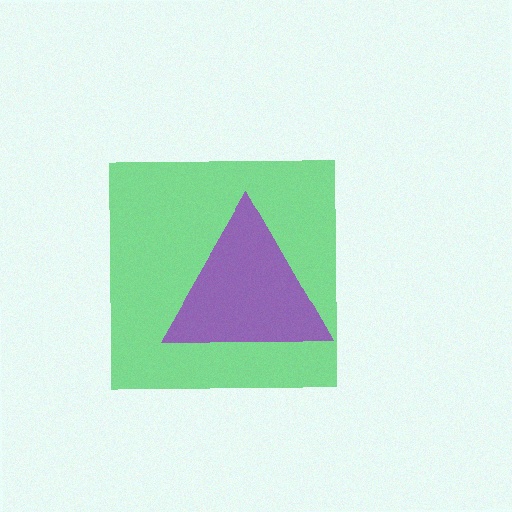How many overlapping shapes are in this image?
There are 2 overlapping shapes in the image.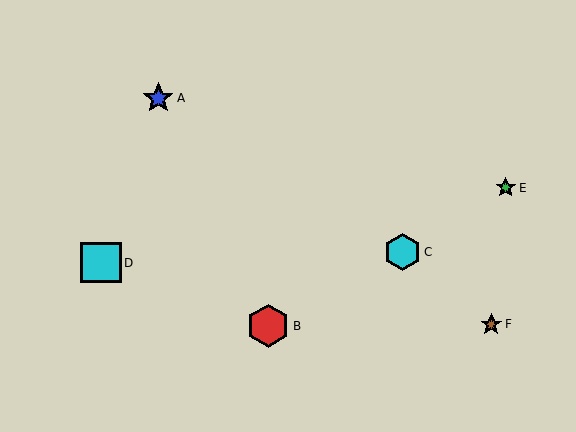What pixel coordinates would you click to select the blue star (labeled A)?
Click at (158, 98) to select the blue star A.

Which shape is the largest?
The red hexagon (labeled B) is the largest.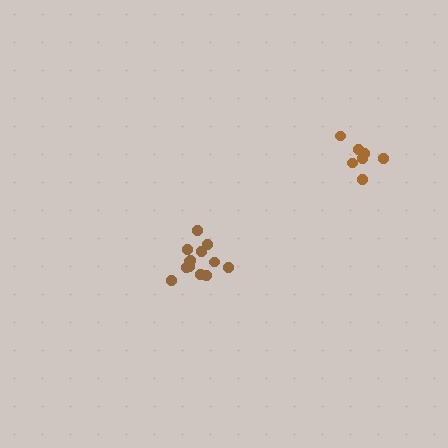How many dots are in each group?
Group 1: 13 dots, Group 2: 7 dots (20 total).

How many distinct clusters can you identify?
There are 2 distinct clusters.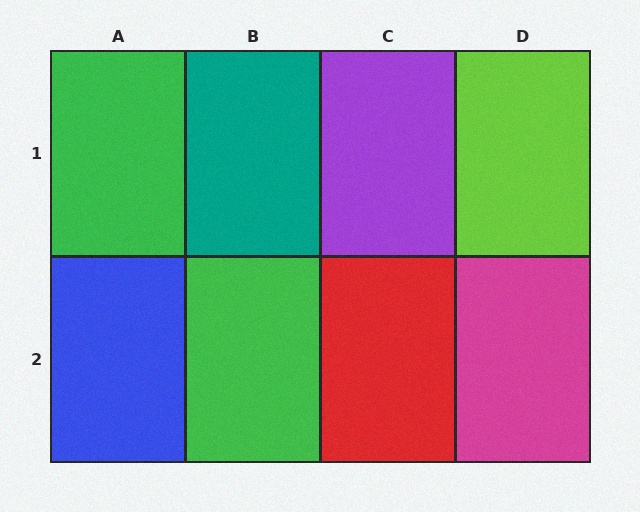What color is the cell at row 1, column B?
Teal.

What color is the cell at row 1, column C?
Purple.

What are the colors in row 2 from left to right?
Blue, green, red, magenta.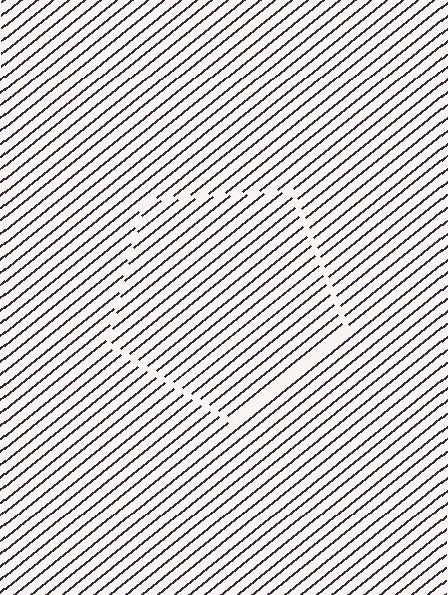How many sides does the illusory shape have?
5 sides — the line-ends trace a pentagon.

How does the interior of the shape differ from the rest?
The interior of the shape contains the same grating, shifted by half a period — the contour is defined by the phase discontinuity where line-ends from the inner and outer gratings abut.